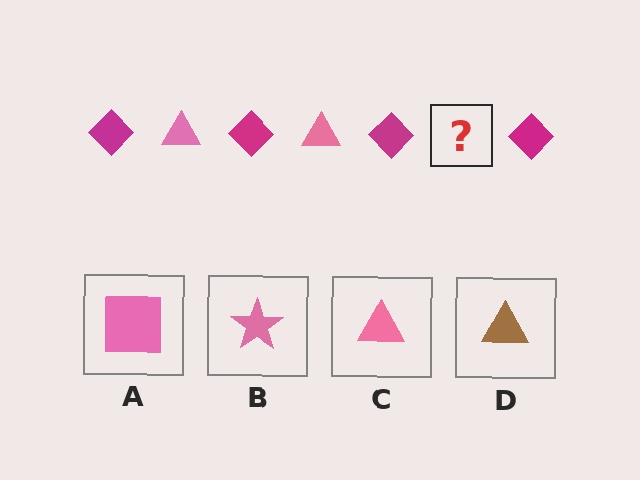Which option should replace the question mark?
Option C.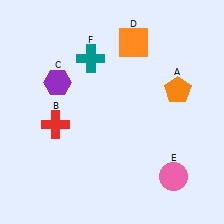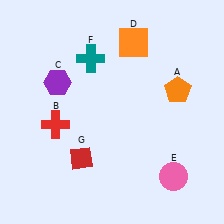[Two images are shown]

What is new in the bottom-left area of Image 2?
A red diamond (G) was added in the bottom-left area of Image 2.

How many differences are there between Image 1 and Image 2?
There is 1 difference between the two images.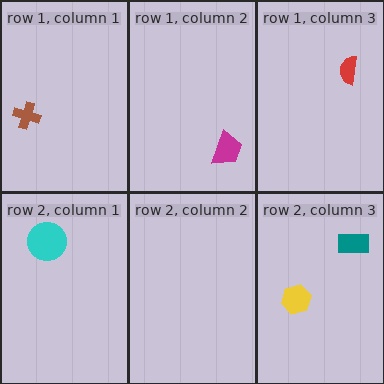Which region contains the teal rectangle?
The row 2, column 3 region.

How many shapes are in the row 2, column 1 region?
1.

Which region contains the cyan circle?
The row 2, column 1 region.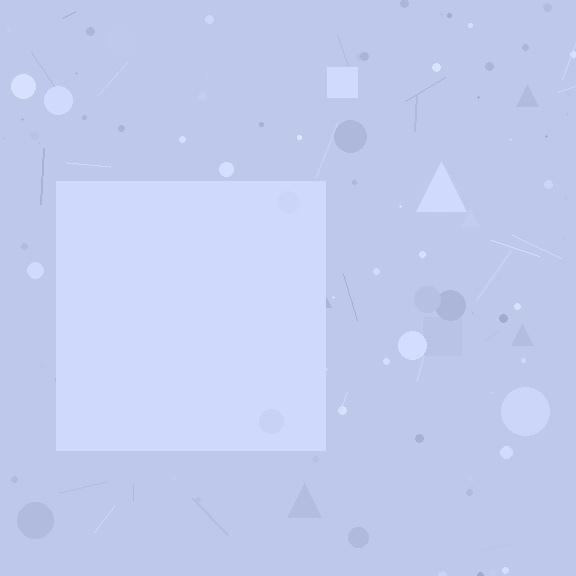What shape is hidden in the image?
A square is hidden in the image.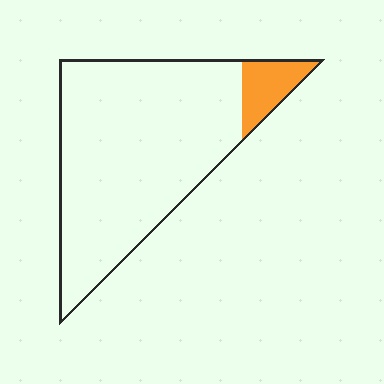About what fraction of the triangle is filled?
About one tenth (1/10).